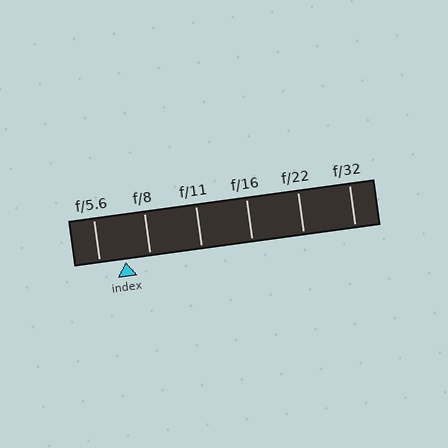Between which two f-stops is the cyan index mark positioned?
The index mark is between f/5.6 and f/8.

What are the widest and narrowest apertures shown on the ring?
The widest aperture shown is f/5.6 and the narrowest is f/32.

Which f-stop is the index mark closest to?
The index mark is closest to f/8.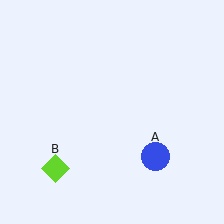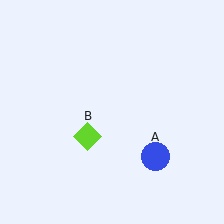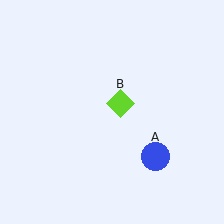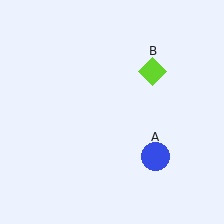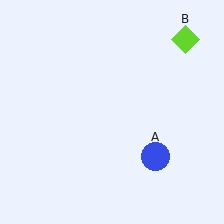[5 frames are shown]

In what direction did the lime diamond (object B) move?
The lime diamond (object B) moved up and to the right.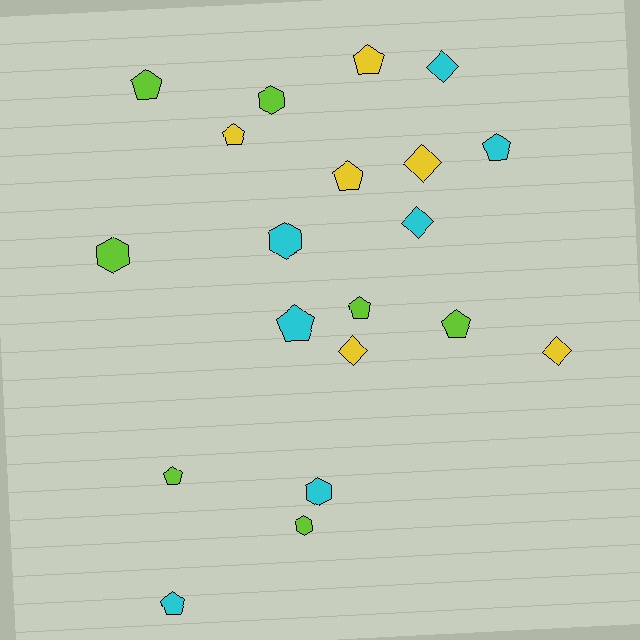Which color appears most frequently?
Lime, with 7 objects.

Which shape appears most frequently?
Pentagon, with 10 objects.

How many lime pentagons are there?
There are 4 lime pentagons.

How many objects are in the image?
There are 20 objects.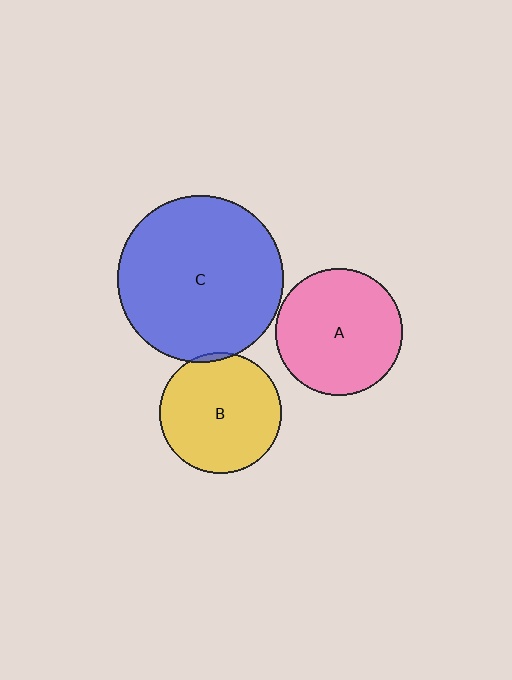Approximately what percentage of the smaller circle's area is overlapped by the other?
Approximately 5%.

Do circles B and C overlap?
Yes.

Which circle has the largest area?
Circle C (blue).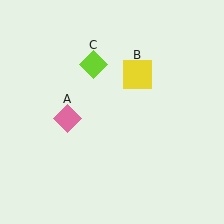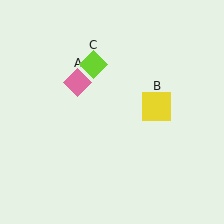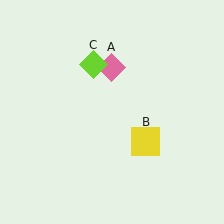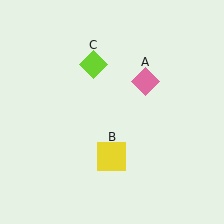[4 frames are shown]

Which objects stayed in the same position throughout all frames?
Lime diamond (object C) remained stationary.